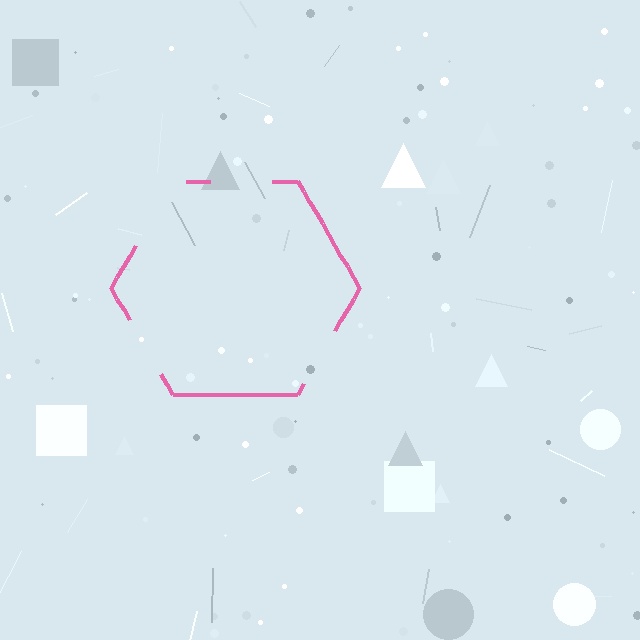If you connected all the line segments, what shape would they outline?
They would outline a hexagon.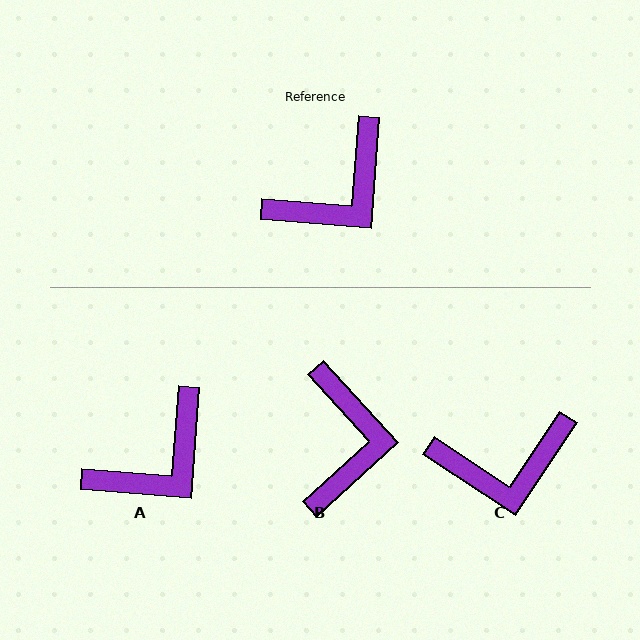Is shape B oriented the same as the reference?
No, it is off by about 47 degrees.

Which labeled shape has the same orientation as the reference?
A.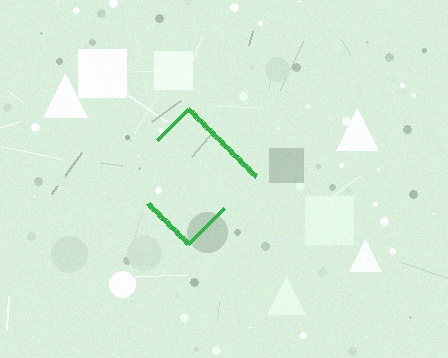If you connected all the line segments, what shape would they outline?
They would outline a diamond.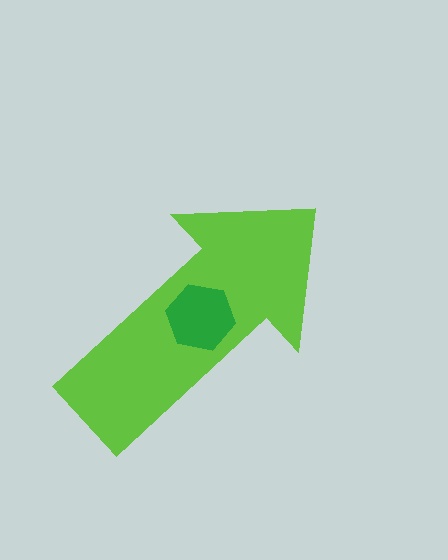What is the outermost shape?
The lime arrow.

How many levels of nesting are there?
2.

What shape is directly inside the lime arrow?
The green hexagon.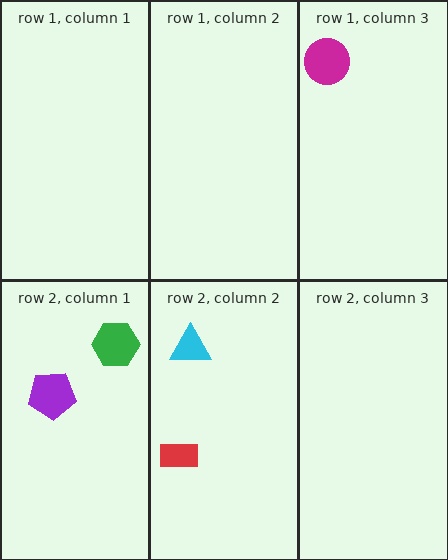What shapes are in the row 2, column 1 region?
The green hexagon, the purple pentagon.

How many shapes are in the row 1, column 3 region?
1.